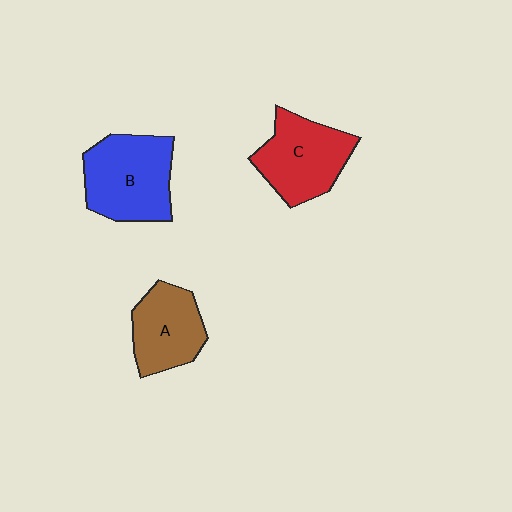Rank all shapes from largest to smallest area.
From largest to smallest: B (blue), C (red), A (brown).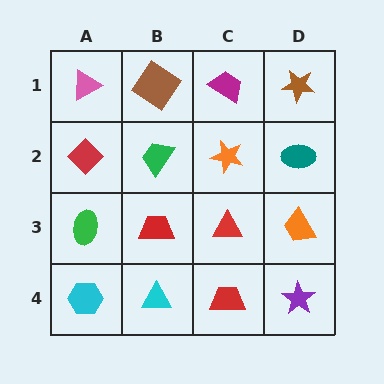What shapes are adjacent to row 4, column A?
A green ellipse (row 3, column A), a cyan triangle (row 4, column B).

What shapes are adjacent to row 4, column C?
A red triangle (row 3, column C), a cyan triangle (row 4, column B), a purple star (row 4, column D).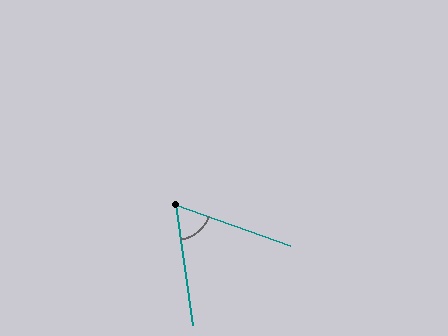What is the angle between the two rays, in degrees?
Approximately 62 degrees.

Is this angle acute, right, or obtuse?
It is acute.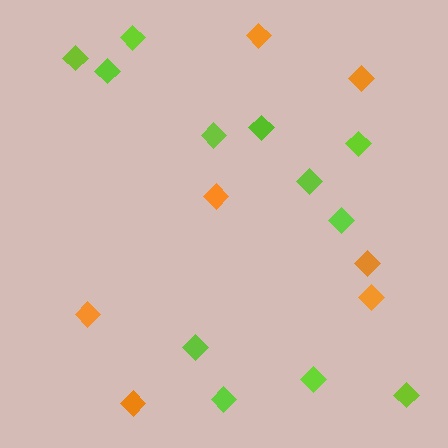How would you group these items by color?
There are 2 groups: one group of orange diamonds (7) and one group of lime diamonds (12).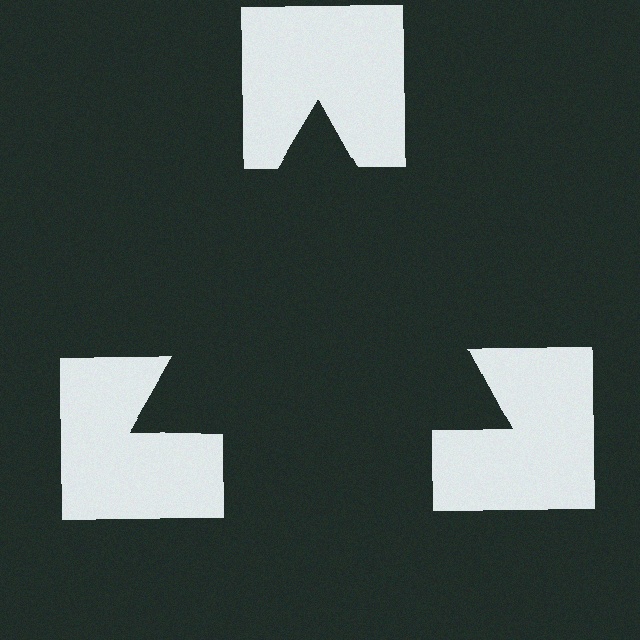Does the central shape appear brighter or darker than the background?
It typically appears slightly darker than the background, even though no actual brightness change is drawn.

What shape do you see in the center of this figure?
An illusory triangle — its edges are inferred from the aligned wedge cuts in the notched squares, not physically drawn.